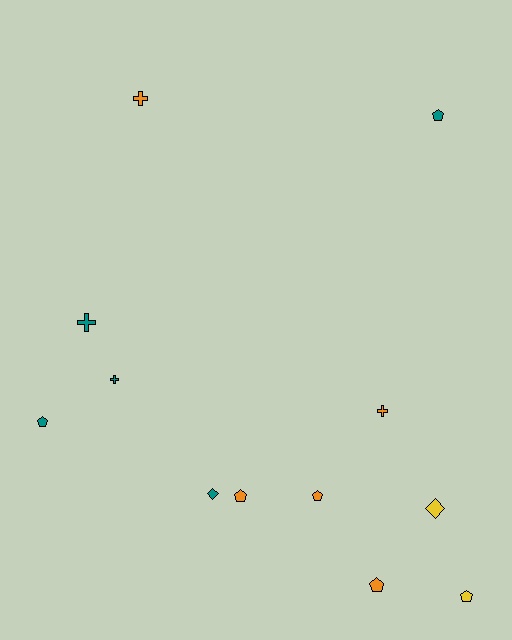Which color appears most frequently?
Orange, with 5 objects.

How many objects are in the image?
There are 12 objects.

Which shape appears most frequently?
Pentagon, with 6 objects.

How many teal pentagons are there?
There are 2 teal pentagons.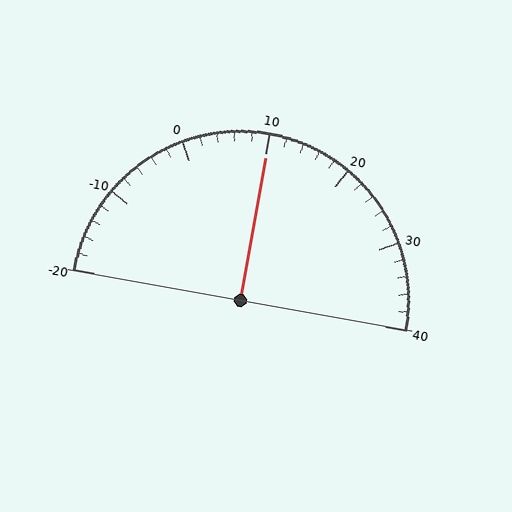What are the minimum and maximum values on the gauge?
The gauge ranges from -20 to 40.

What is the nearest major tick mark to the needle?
The nearest major tick mark is 10.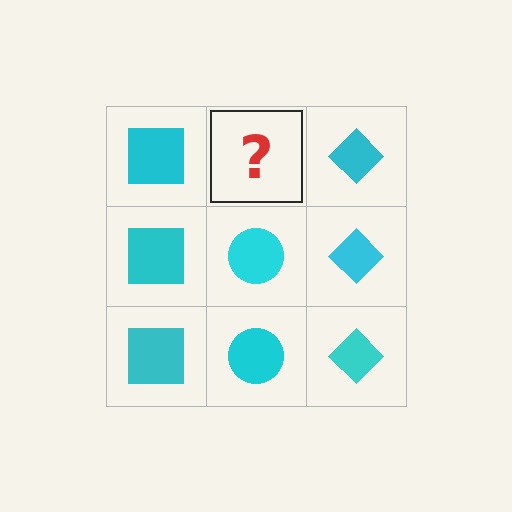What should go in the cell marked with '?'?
The missing cell should contain a cyan circle.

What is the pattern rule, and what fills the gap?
The rule is that each column has a consistent shape. The gap should be filled with a cyan circle.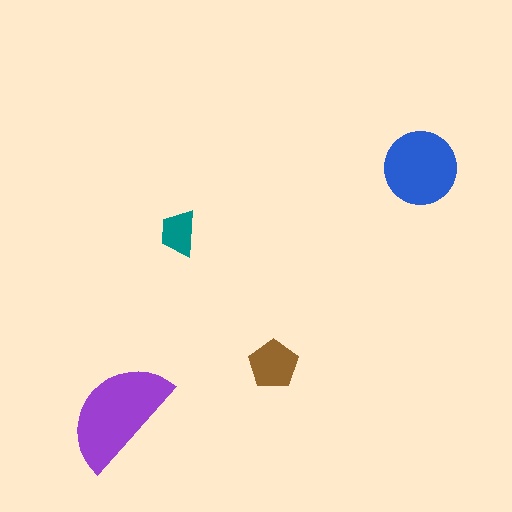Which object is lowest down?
The purple semicircle is bottommost.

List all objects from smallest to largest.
The teal trapezoid, the brown pentagon, the blue circle, the purple semicircle.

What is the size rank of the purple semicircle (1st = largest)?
1st.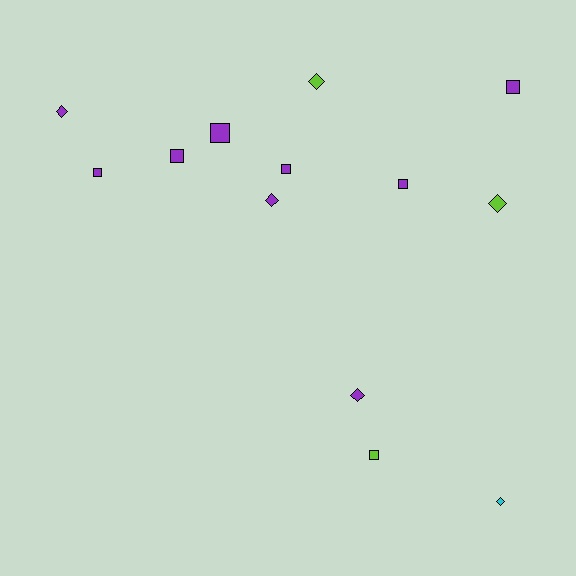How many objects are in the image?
There are 13 objects.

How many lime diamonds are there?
There are 2 lime diamonds.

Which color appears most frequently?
Purple, with 9 objects.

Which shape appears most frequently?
Square, with 7 objects.